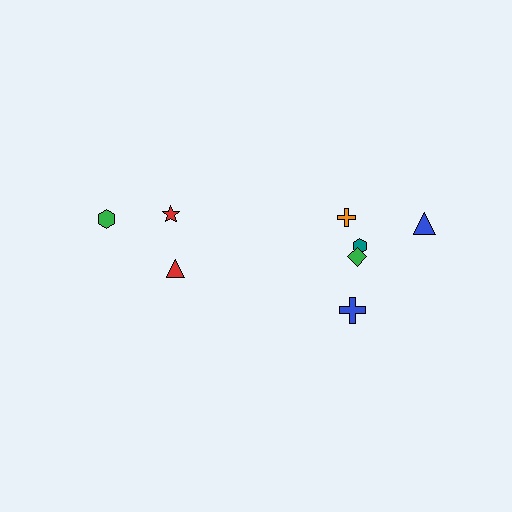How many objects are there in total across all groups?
There are 8 objects.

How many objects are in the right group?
There are 5 objects.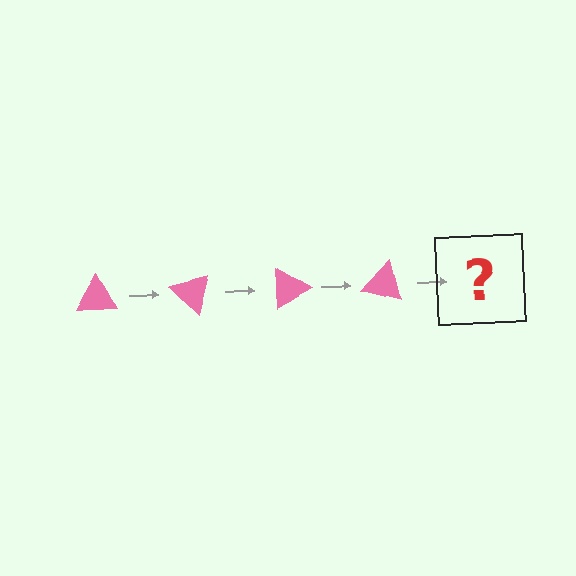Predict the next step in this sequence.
The next step is a pink triangle rotated 180 degrees.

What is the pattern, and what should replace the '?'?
The pattern is that the triangle rotates 45 degrees each step. The '?' should be a pink triangle rotated 180 degrees.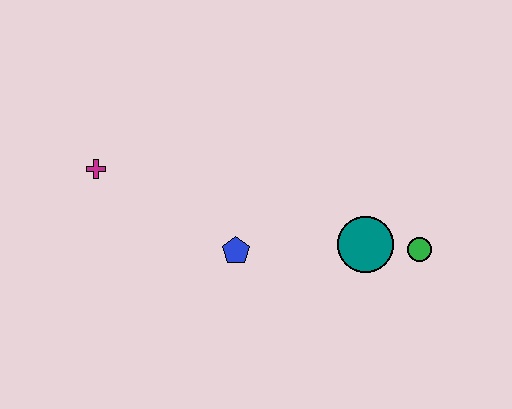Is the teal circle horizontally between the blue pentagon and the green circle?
Yes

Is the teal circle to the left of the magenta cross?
No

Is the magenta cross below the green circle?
No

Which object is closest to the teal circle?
The green circle is closest to the teal circle.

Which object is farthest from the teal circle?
The magenta cross is farthest from the teal circle.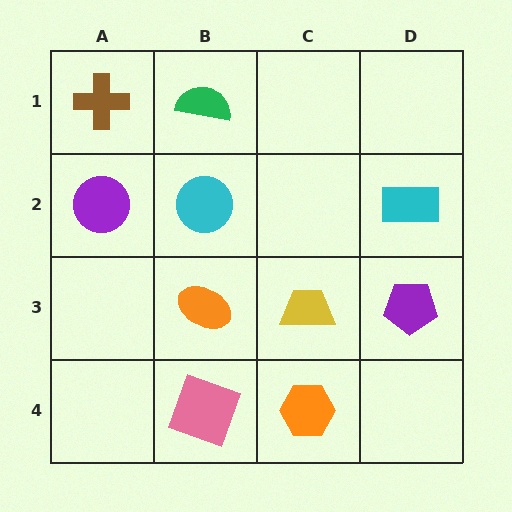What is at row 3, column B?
An orange ellipse.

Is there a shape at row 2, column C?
No, that cell is empty.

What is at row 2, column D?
A cyan rectangle.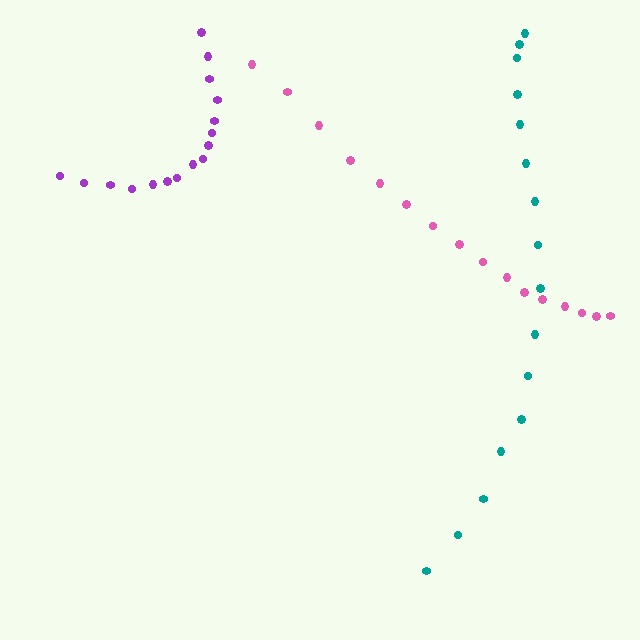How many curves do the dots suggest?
There are 3 distinct paths.